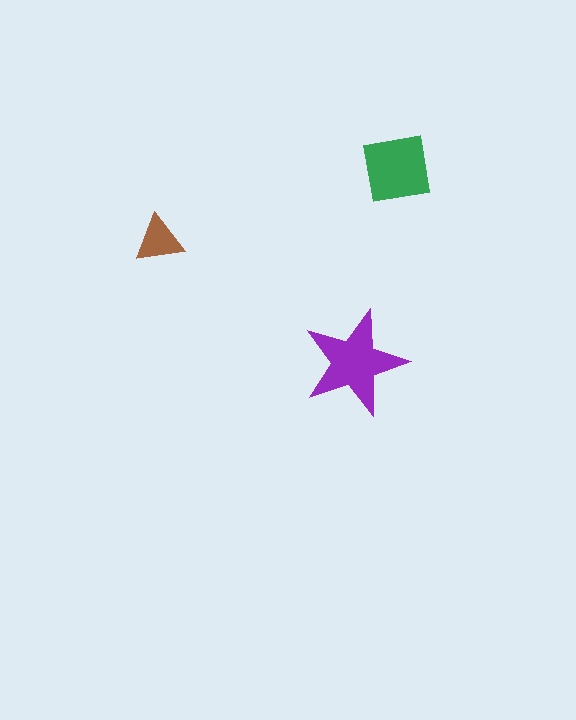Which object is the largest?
The purple star.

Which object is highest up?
The green square is topmost.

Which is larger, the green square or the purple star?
The purple star.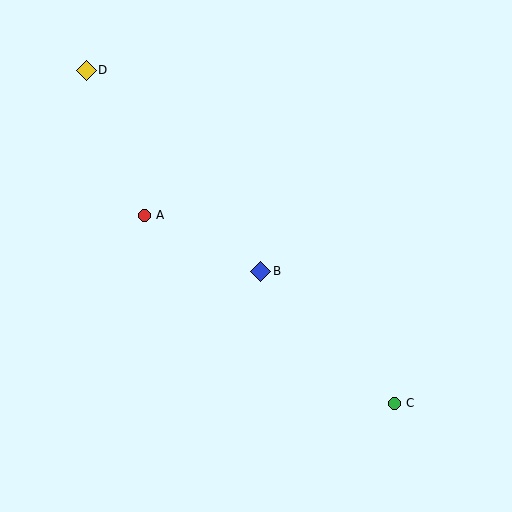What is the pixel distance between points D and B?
The distance between D and B is 266 pixels.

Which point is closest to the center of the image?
Point B at (261, 272) is closest to the center.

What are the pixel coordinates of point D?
Point D is at (86, 70).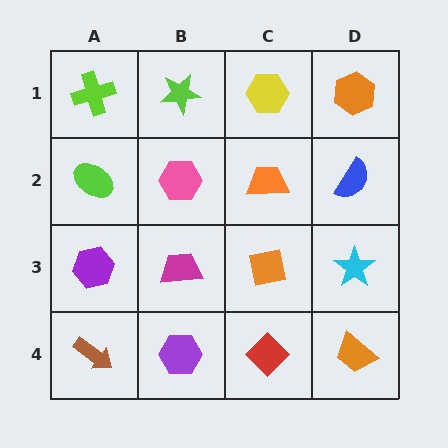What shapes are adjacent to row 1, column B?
A pink hexagon (row 2, column B), a lime cross (row 1, column A), a yellow hexagon (row 1, column C).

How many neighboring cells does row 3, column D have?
3.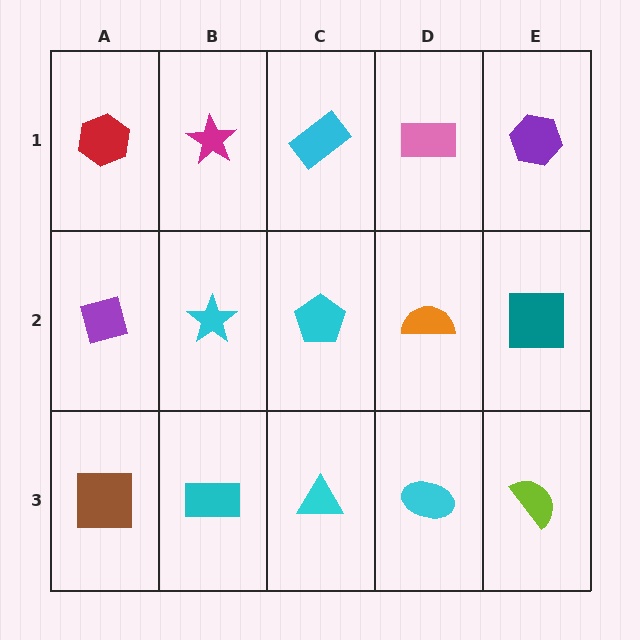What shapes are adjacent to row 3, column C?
A cyan pentagon (row 2, column C), a cyan rectangle (row 3, column B), a cyan ellipse (row 3, column D).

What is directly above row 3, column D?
An orange semicircle.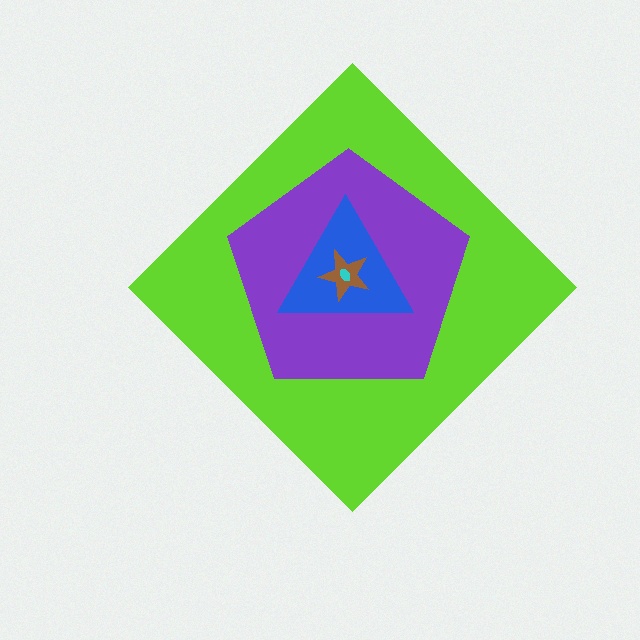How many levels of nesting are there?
5.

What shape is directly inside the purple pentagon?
The blue triangle.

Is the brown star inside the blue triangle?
Yes.